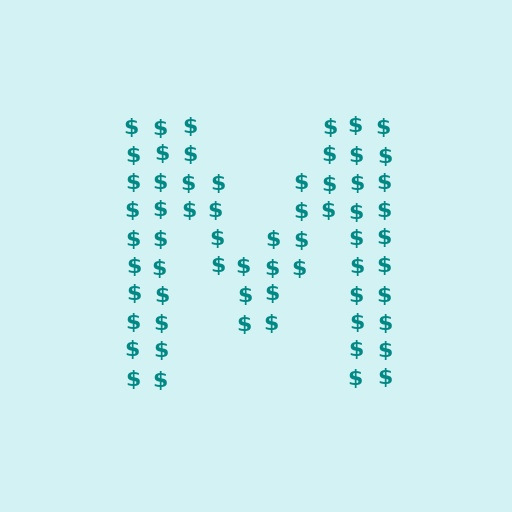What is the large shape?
The large shape is the letter M.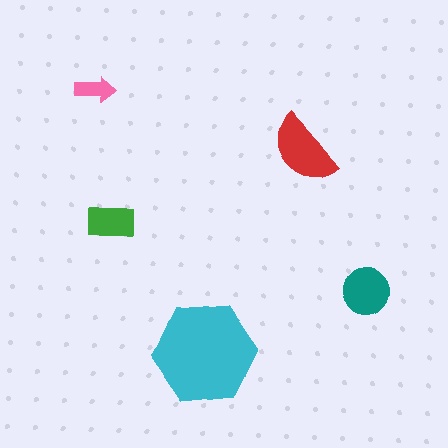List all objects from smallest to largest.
The pink arrow, the green rectangle, the teal circle, the red semicircle, the cyan hexagon.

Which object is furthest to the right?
The teal circle is rightmost.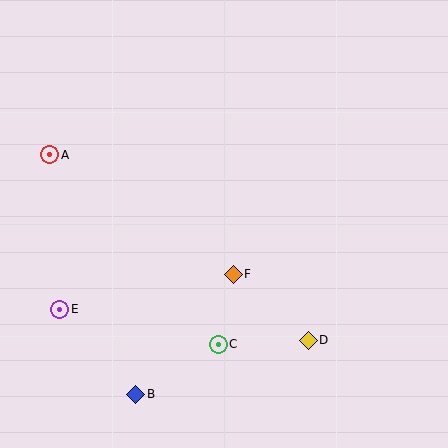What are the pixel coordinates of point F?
Point F is at (233, 274).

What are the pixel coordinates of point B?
Point B is at (136, 394).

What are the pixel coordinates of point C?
Point C is at (218, 344).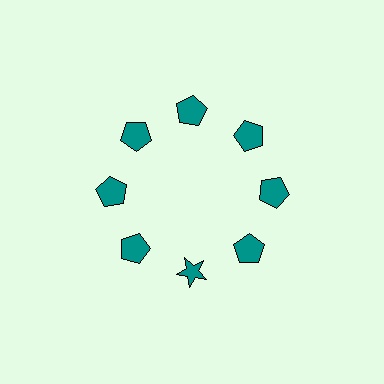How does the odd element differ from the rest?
It has a different shape: star instead of pentagon.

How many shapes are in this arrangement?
There are 8 shapes arranged in a ring pattern.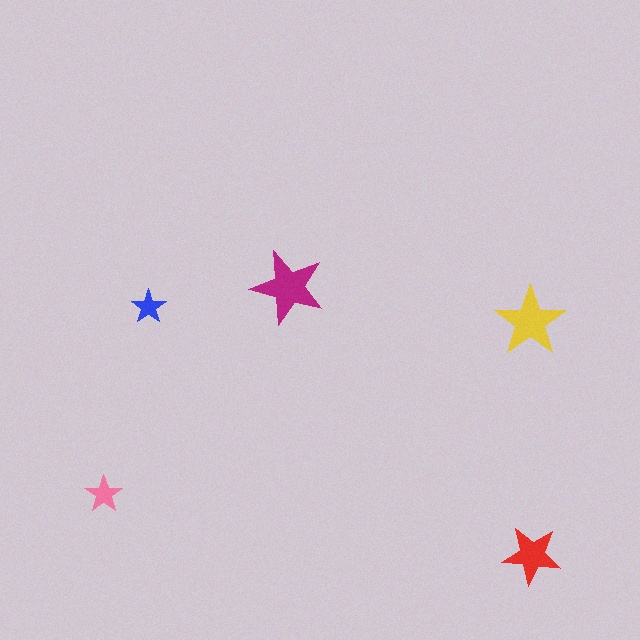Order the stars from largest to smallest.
the magenta one, the yellow one, the red one, the pink one, the blue one.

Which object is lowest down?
The red star is bottommost.